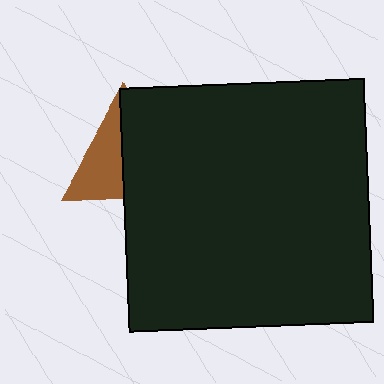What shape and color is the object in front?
The object in front is a black square.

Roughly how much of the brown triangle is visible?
A small part of it is visible (roughly 44%).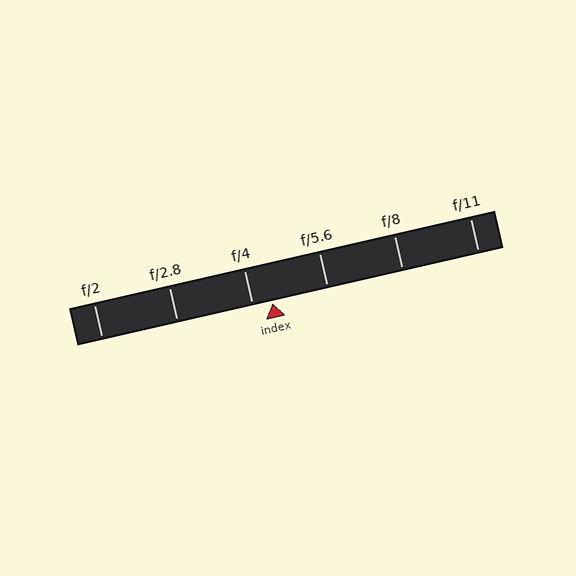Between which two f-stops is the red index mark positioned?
The index mark is between f/4 and f/5.6.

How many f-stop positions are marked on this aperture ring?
There are 6 f-stop positions marked.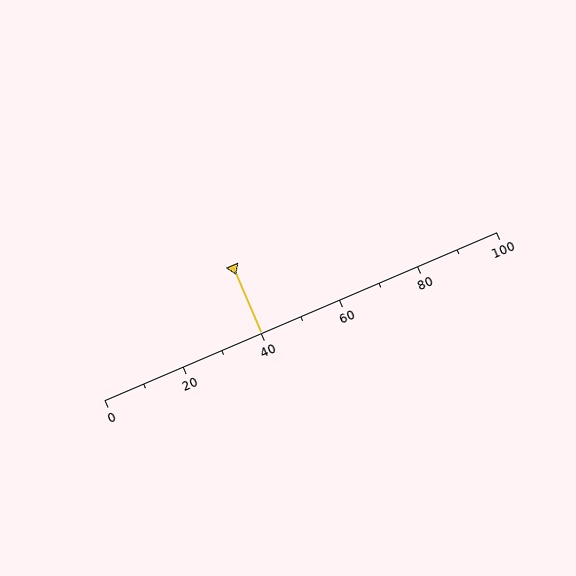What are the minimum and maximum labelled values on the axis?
The axis runs from 0 to 100.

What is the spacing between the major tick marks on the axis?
The major ticks are spaced 20 apart.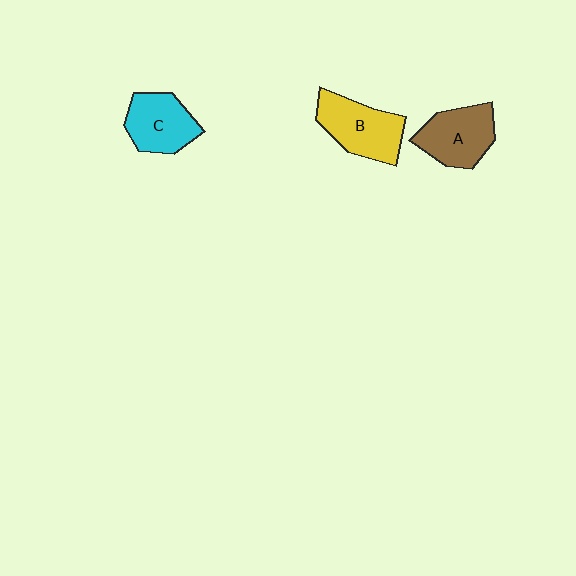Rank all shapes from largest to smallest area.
From largest to smallest: B (yellow), A (brown), C (cyan).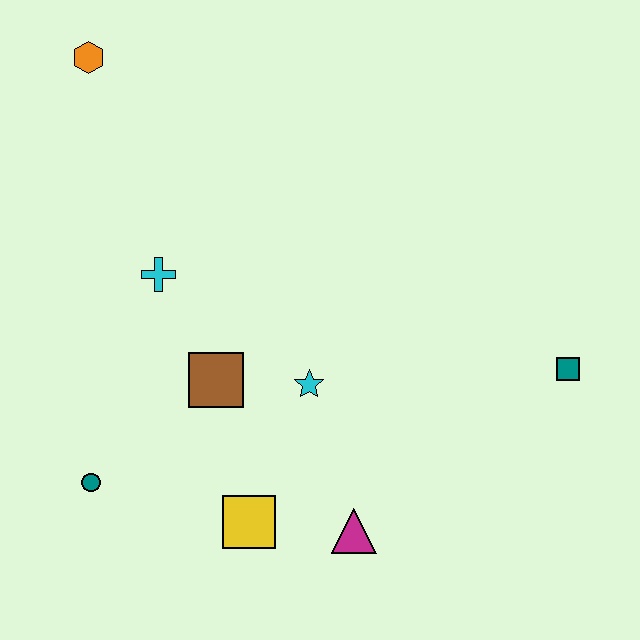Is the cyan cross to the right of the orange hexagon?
Yes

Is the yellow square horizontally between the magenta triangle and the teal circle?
Yes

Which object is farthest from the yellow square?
The orange hexagon is farthest from the yellow square.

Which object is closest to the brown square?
The cyan star is closest to the brown square.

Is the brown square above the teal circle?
Yes